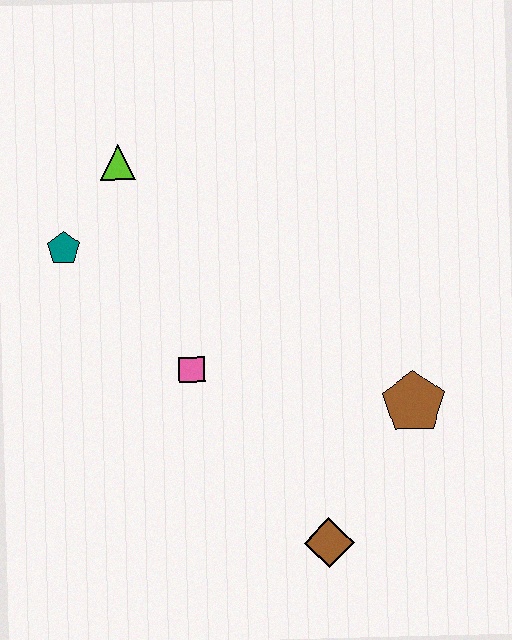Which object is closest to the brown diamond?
The brown pentagon is closest to the brown diamond.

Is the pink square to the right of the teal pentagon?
Yes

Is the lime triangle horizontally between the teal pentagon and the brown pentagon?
Yes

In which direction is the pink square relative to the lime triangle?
The pink square is below the lime triangle.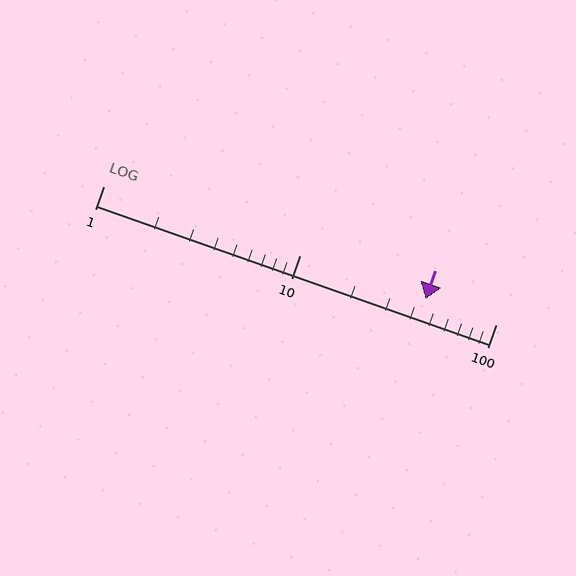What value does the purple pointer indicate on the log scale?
The pointer indicates approximately 44.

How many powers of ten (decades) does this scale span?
The scale spans 2 decades, from 1 to 100.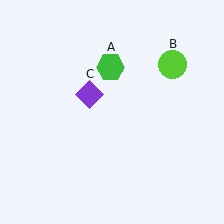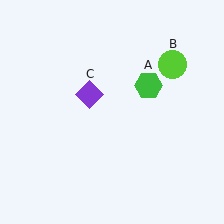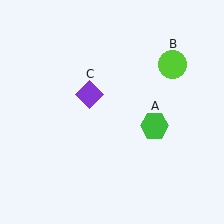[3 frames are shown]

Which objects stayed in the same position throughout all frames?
Lime circle (object B) and purple diamond (object C) remained stationary.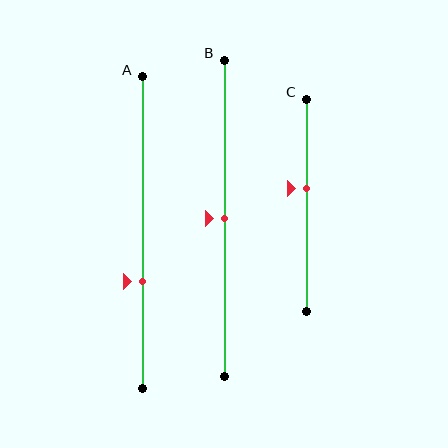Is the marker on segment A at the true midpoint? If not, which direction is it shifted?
No, the marker on segment A is shifted downward by about 16% of the segment length.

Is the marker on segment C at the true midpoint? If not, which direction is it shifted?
No, the marker on segment C is shifted upward by about 8% of the segment length.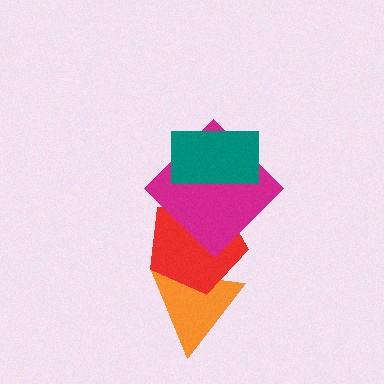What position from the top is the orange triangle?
The orange triangle is 4th from the top.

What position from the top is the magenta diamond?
The magenta diamond is 2nd from the top.